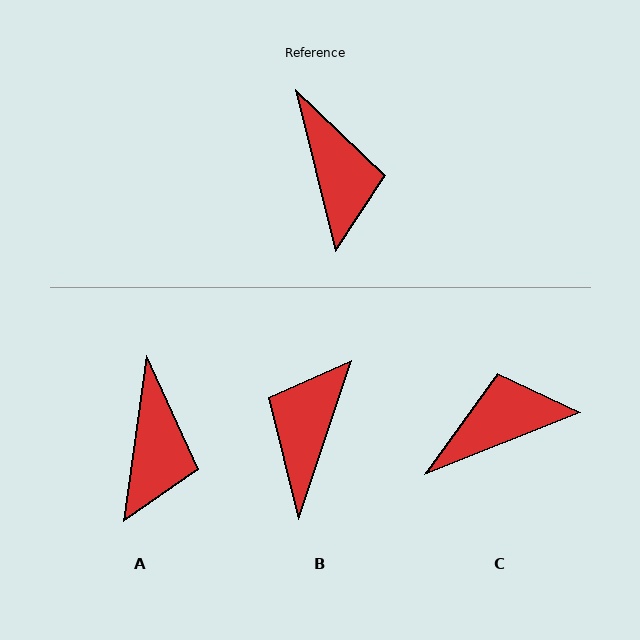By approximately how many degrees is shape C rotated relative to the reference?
Approximately 98 degrees counter-clockwise.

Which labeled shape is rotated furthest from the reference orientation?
B, about 147 degrees away.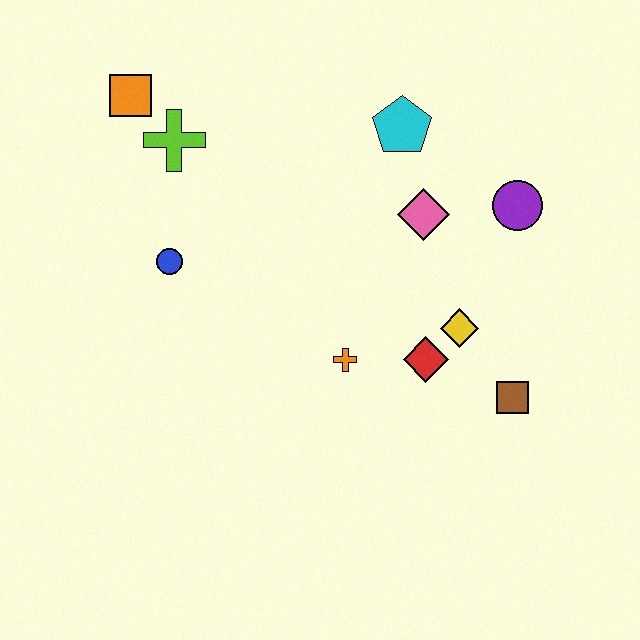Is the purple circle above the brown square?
Yes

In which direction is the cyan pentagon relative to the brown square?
The cyan pentagon is above the brown square.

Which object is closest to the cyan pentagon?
The pink diamond is closest to the cyan pentagon.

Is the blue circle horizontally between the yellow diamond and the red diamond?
No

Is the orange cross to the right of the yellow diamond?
No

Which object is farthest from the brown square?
The orange square is farthest from the brown square.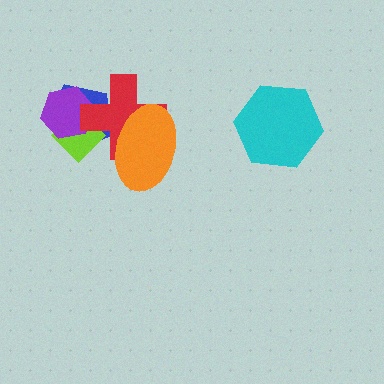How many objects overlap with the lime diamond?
3 objects overlap with the lime diamond.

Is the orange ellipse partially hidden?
No, no other shape covers it.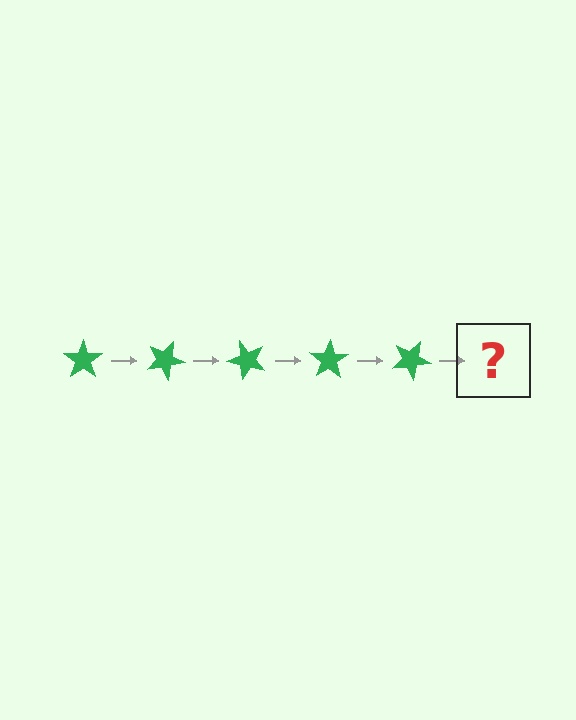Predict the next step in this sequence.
The next step is a green star rotated 125 degrees.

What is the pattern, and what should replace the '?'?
The pattern is that the star rotates 25 degrees each step. The '?' should be a green star rotated 125 degrees.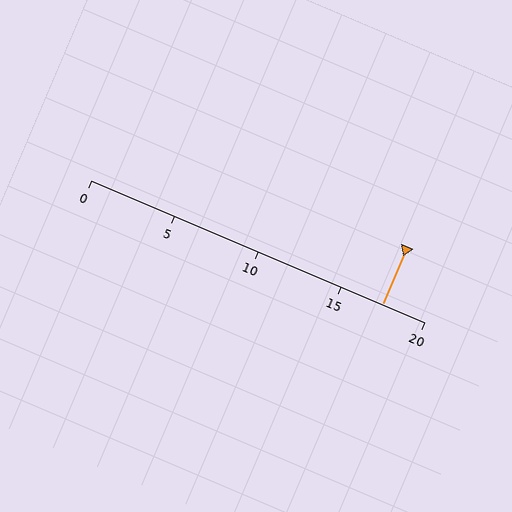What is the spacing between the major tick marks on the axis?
The major ticks are spaced 5 apart.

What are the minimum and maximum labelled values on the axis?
The axis runs from 0 to 20.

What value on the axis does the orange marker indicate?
The marker indicates approximately 17.5.